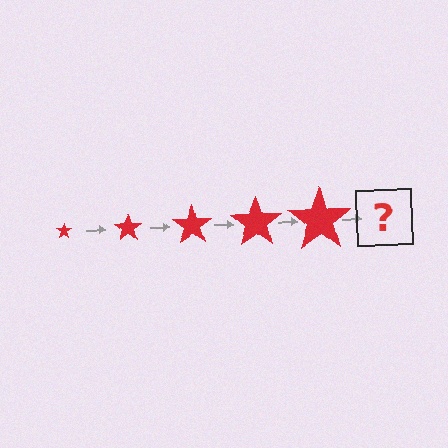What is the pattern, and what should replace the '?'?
The pattern is that the star gets progressively larger each step. The '?' should be a red star, larger than the previous one.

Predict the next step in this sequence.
The next step is a red star, larger than the previous one.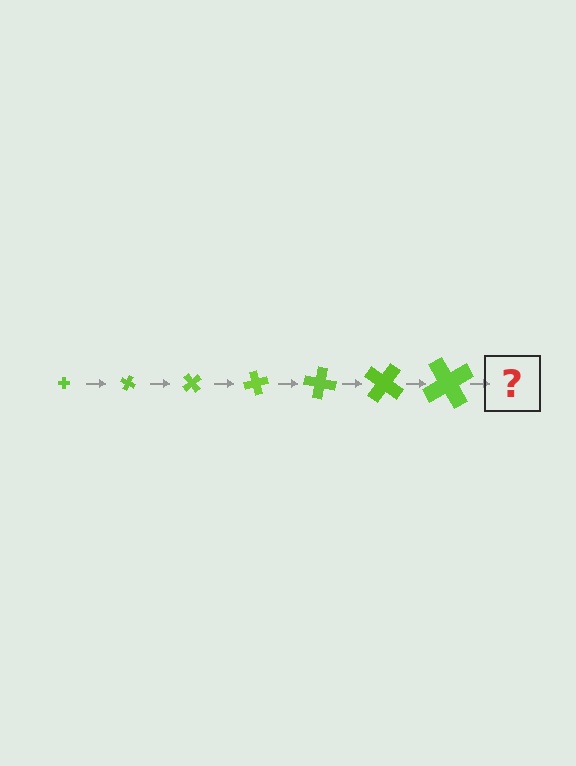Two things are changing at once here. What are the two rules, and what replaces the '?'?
The two rules are that the cross grows larger each step and it rotates 25 degrees each step. The '?' should be a cross, larger than the previous one and rotated 175 degrees from the start.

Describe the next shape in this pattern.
It should be a cross, larger than the previous one and rotated 175 degrees from the start.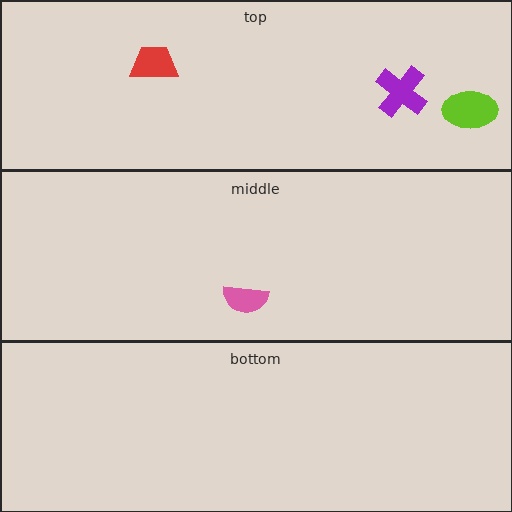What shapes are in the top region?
The purple cross, the red trapezoid, the lime ellipse.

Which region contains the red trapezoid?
The top region.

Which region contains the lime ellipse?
The top region.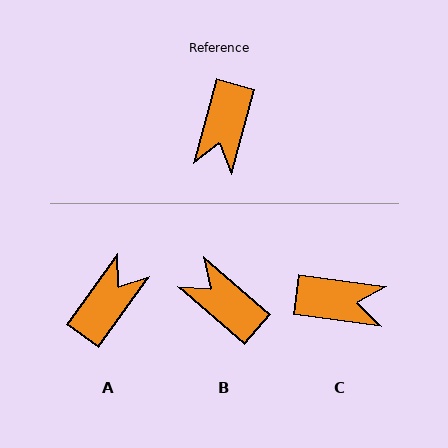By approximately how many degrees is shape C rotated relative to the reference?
Approximately 98 degrees counter-clockwise.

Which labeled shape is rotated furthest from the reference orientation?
A, about 160 degrees away.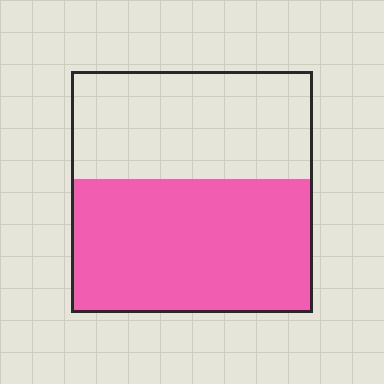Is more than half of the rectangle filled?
Yes.